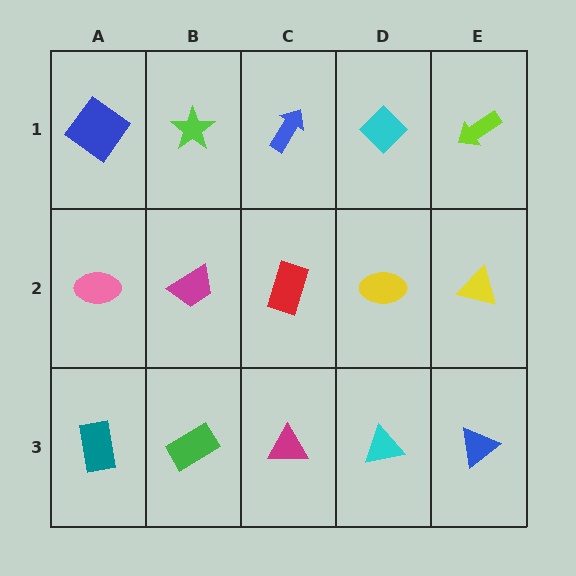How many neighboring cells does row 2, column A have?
3.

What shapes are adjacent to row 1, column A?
A pink ellipse (row 2, column A), a lime star (row 1, column B).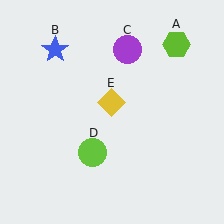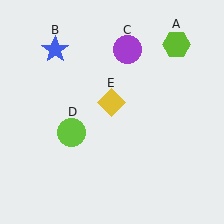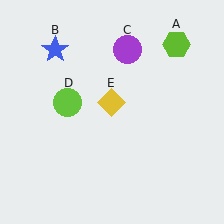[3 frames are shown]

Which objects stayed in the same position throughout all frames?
Lime hexagon (object A) and blue star (object B) and purple circle (object C) and yellow diamond (object E) remained stationary.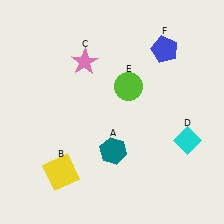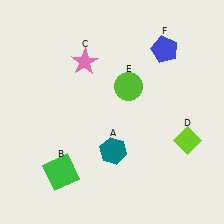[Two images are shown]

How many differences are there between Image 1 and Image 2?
There are 2 differences between the two images.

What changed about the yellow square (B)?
In Image 1, B is yellow. In Image 2, it changed to green.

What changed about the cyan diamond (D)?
In Image 1, D is cyan. In Image 2, it changed to lime.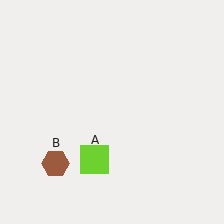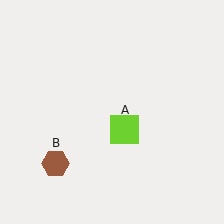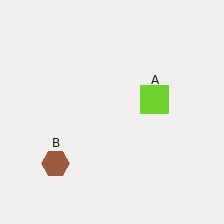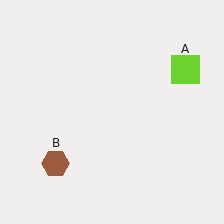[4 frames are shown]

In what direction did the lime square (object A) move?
The lime square (object A) moved up and to the right.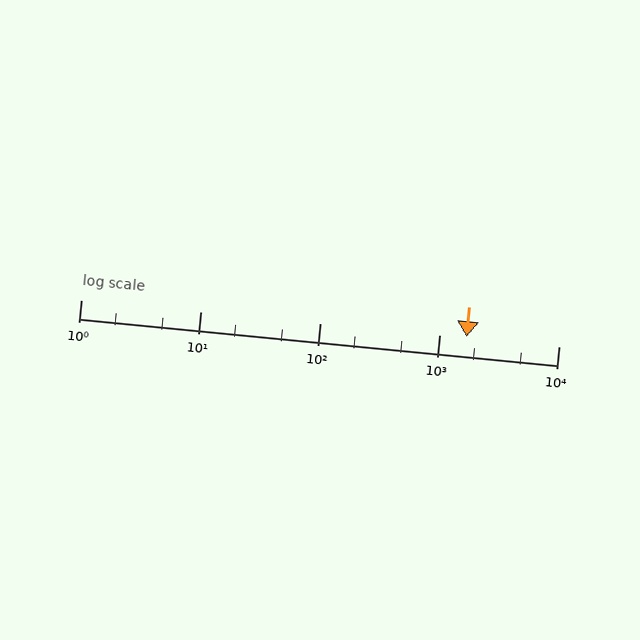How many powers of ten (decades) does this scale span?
The scale spans 4 decades, from 1 to 10000.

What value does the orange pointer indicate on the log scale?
The pointer indicates approximately 1700.